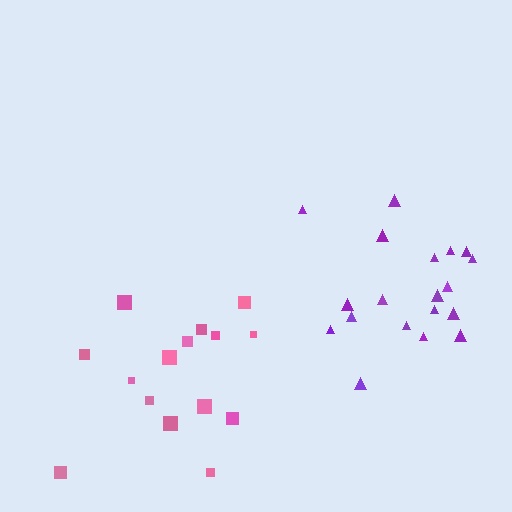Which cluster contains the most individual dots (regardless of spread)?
Purple (19).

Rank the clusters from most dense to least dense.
purple, pink.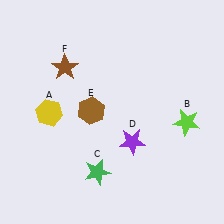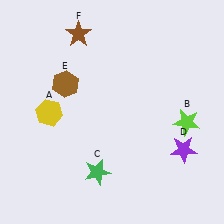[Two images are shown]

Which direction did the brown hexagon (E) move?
The brown hexagon (E) moved up.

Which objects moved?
The objects that moved are: the purple star (D), the brown hexagon (E), the brown star (F).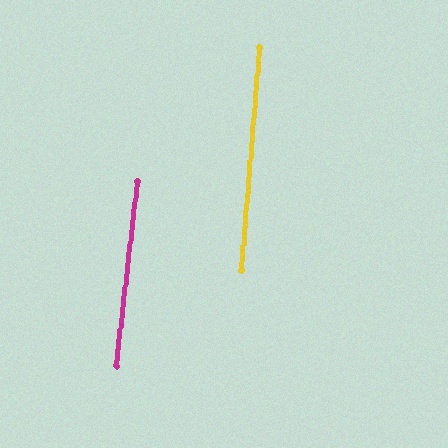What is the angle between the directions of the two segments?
Approximately 2 degrees.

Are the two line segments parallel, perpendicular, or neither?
Parallel — their directions differ by only 1.8°.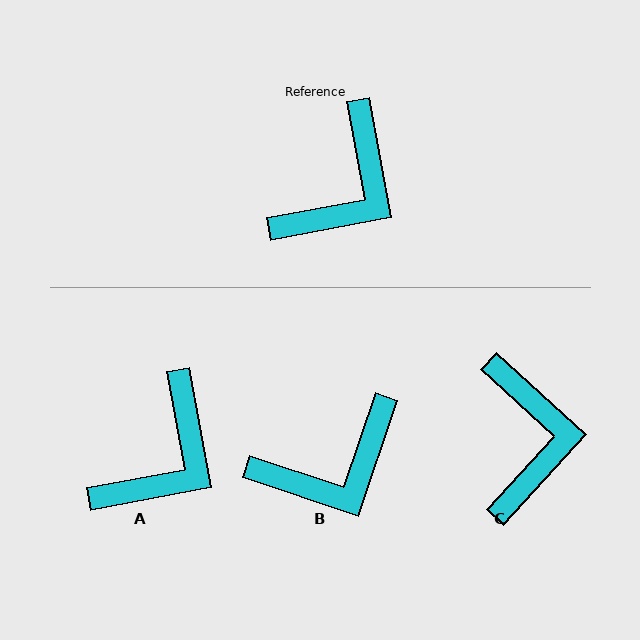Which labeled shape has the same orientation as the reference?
A.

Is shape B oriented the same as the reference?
No, it is off by about 29 degrees.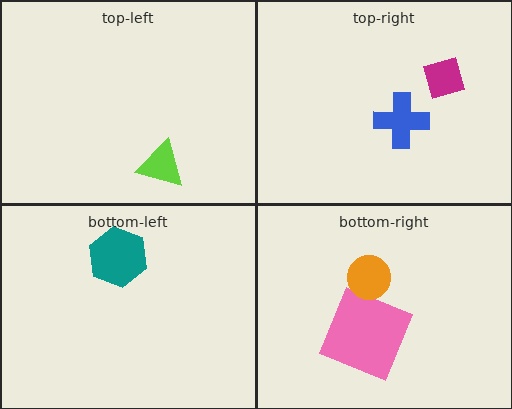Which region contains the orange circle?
The bottom-right region.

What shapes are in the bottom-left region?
The teal hexagon.